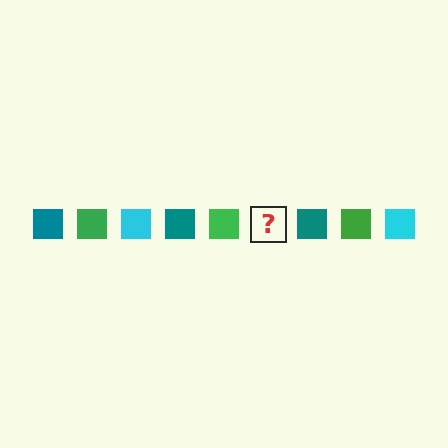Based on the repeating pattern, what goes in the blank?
The blank should be a cyan square.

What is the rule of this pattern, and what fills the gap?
The rule is that the pattern cycles through teal, green, cyan squares. The gap should be filled with a cyan square.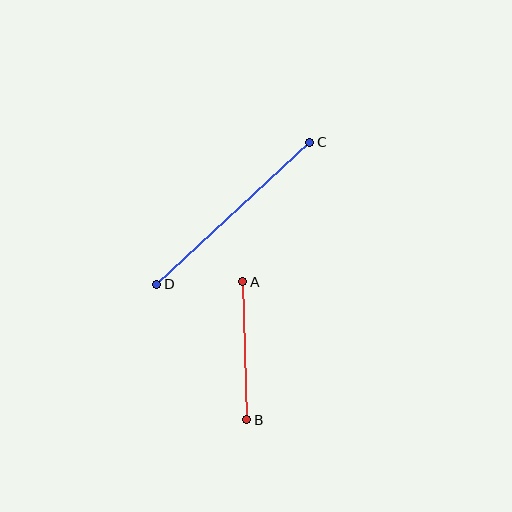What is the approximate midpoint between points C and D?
The midpoint is at approximately (233, 213) pixels.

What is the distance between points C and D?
The distance is approximately 209 pixels.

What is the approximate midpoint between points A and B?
The midpoint is at approximately (245, 351) pixels.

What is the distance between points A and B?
The distance is approximately 138 pixels.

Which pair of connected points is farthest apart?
Points C and D are farthest apart.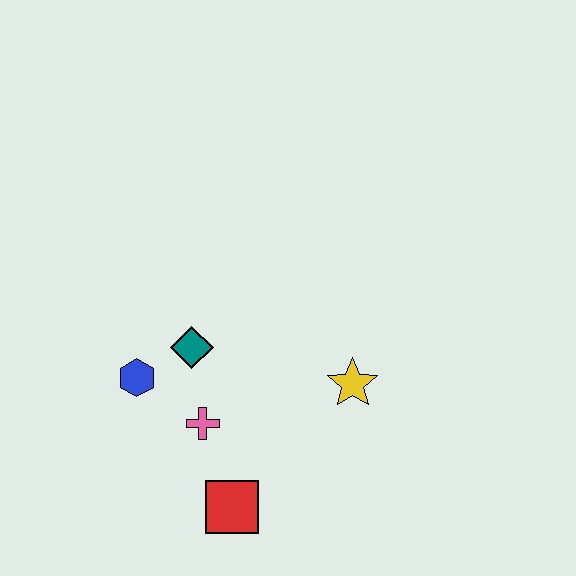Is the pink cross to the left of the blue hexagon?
No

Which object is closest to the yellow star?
The pink cross is closest to the yellow star.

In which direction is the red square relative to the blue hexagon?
The red square is below the blue hexagon.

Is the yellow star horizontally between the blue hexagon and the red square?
No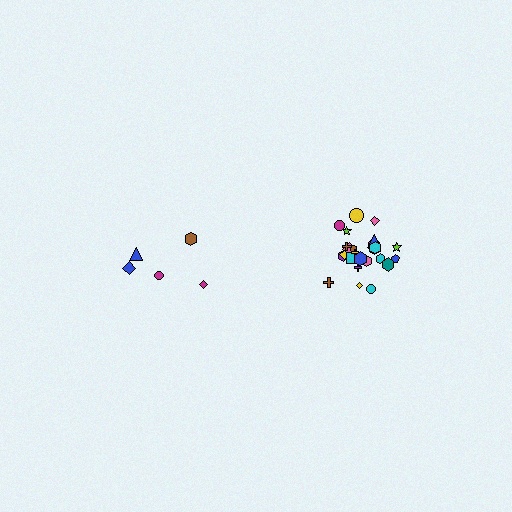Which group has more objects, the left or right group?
The right group.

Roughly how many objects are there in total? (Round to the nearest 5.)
Roughly 30 objects in total.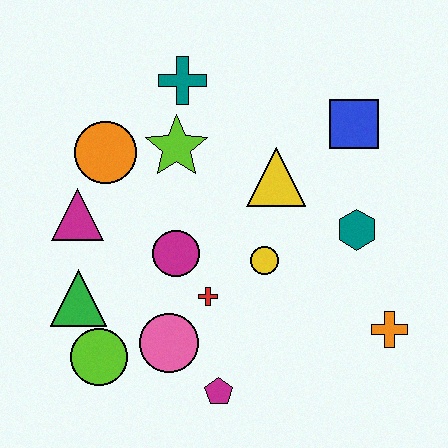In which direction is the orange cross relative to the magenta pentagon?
The orange cross is to the right of the magenta pentagon.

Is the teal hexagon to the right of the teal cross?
Yes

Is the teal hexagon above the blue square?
No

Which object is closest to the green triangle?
The lime circle is closest to the green triangle.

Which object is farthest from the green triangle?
The blue square is farthest from the green triangle.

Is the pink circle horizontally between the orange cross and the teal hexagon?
No